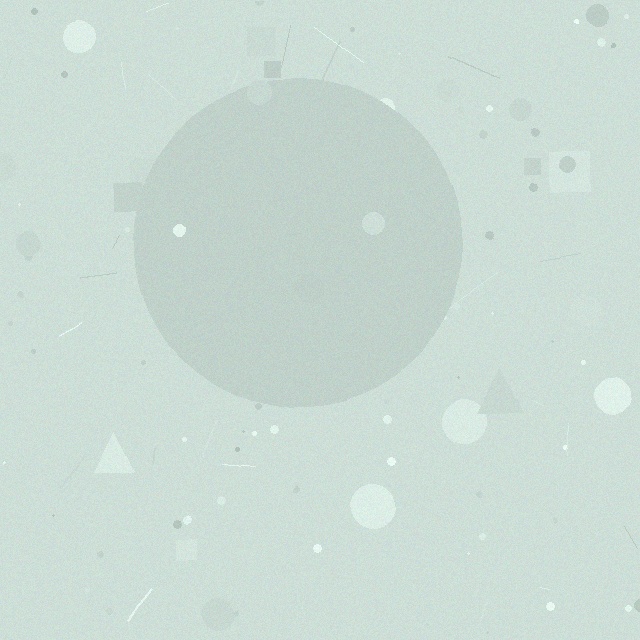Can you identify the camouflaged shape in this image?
The camouflaged shape is a circle.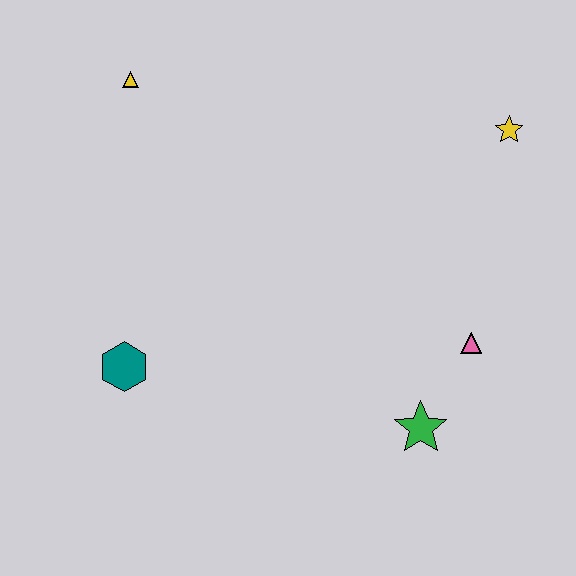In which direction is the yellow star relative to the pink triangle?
The yellow star is above the pink triangle.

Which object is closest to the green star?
The pink triangle is closest to the green star.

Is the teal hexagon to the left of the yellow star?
Yes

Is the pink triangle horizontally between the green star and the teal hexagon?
No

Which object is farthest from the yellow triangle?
The green star is farthest from the yellow triangle.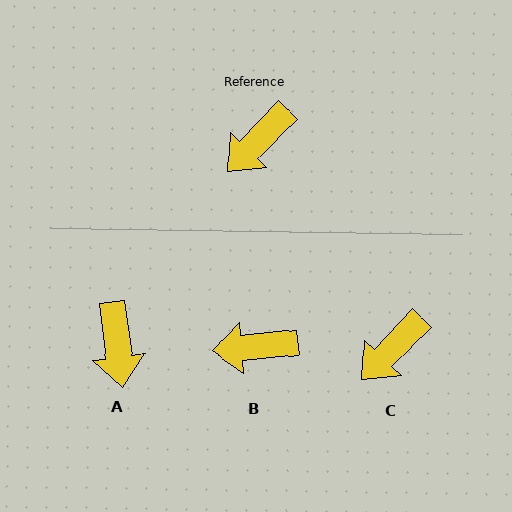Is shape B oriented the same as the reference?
No, it is off by about 40 degrees.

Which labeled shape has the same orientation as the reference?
C.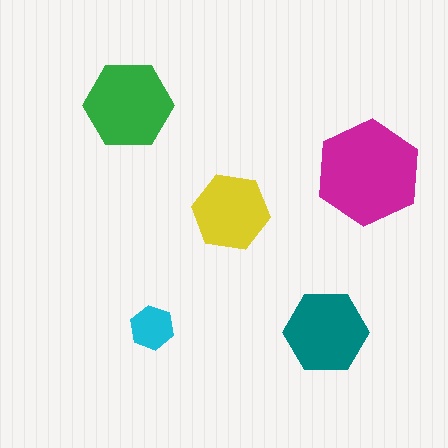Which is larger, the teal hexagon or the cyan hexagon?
The teal one.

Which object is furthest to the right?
The magenta hexagon is rightmost.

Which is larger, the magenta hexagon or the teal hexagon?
The magenta one.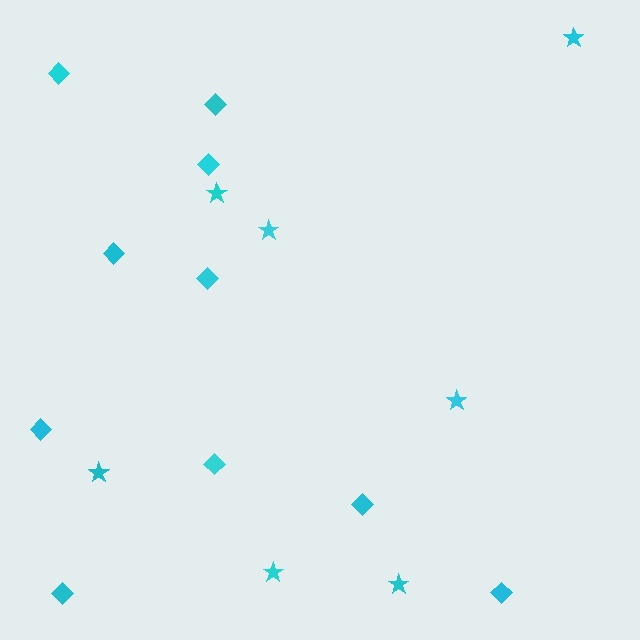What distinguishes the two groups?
There are 2 groups: one group of stars (7) and one group of diamonds (10).